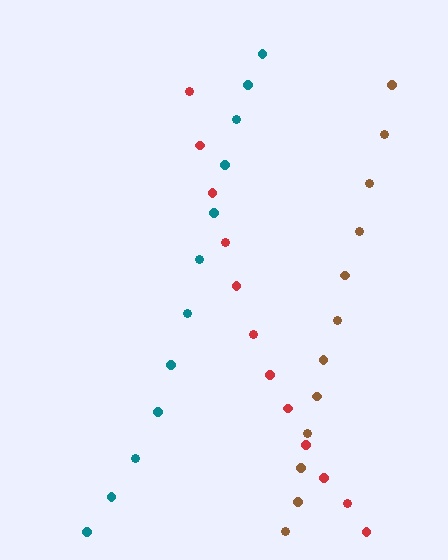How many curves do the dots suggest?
There are 3 distinct paths.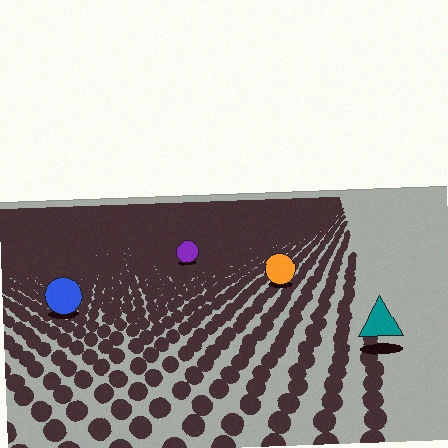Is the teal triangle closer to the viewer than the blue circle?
Yes. The teal triangle is closer — you can tell from the texture gradient: the ground texture is coarser near it.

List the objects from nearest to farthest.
From nearest to farthest: the teal triangle, the blue circle, the orange circle, the purple circle.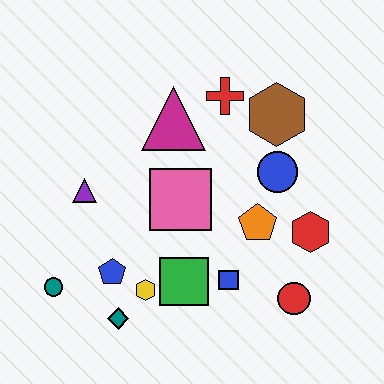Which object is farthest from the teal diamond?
The brown hexagon is farthest from the teal diamond.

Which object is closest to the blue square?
The green square is closest to the blue square.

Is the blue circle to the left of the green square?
No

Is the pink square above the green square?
Yes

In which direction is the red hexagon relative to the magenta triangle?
The red hexagon is to the right of the magenta triangle.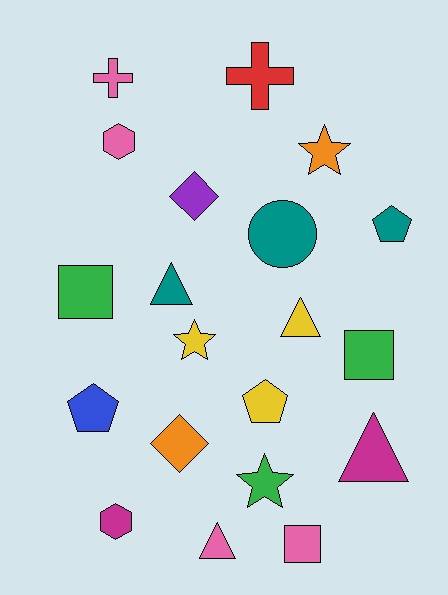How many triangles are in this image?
There are 4 triangles.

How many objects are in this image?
There are 20 objects.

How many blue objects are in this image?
There is 1 blue object.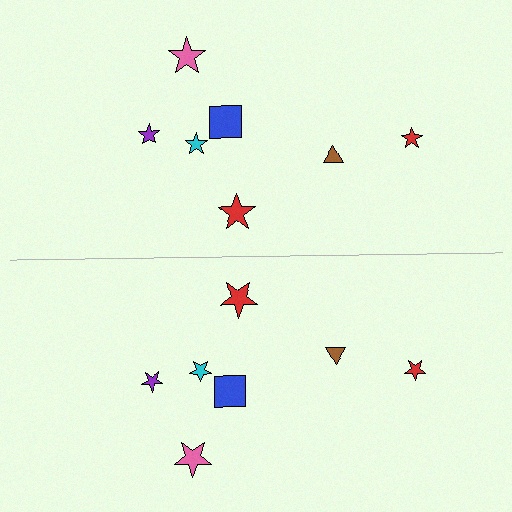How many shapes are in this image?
There are 14 shapes in this image.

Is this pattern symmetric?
Yes, this pattern has bilateral (reflection) symmetry.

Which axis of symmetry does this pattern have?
The pattern has a horizontal axis of symmetry running through the center of the image.